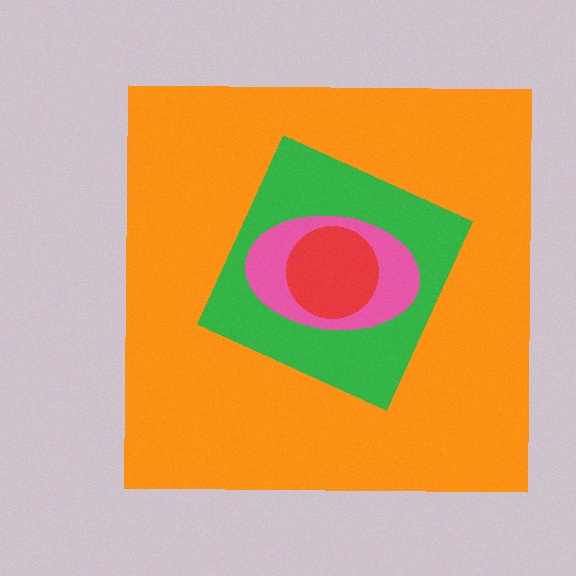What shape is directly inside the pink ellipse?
The red circle.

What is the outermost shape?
The orange square.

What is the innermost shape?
The red circle.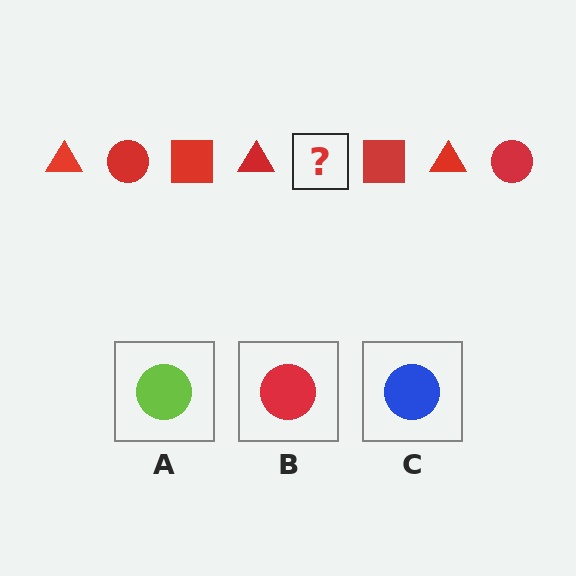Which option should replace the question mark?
Option B.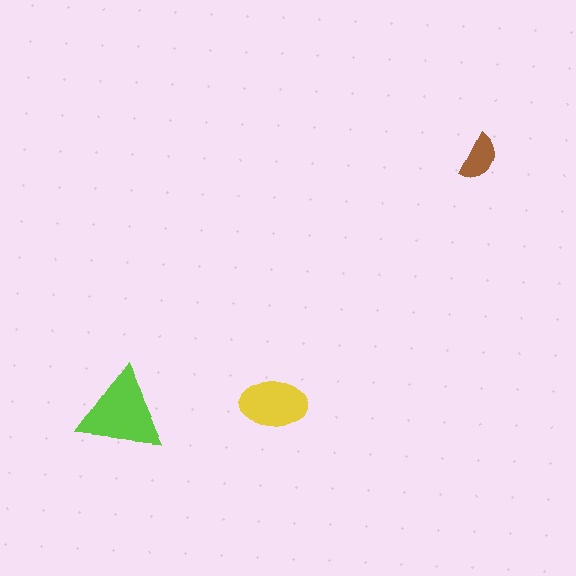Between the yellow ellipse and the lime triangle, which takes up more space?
The lime triangle.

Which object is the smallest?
The brown semicircle.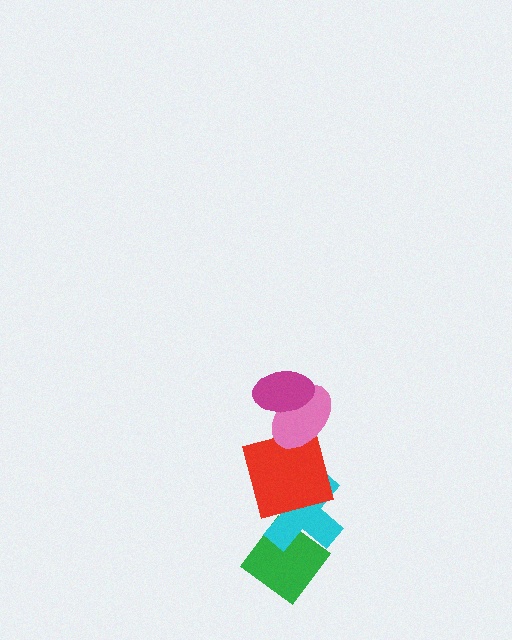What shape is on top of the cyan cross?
The red square is on top of the cyan cross.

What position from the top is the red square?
The red square is 3rd from the top.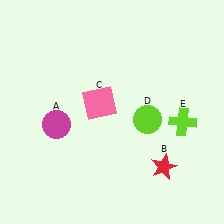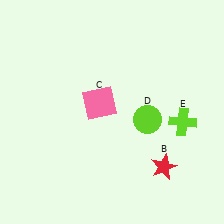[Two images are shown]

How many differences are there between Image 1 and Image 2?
There is 1 difference between the two images.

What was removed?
The magenta circle (A) was removed in Image 2.